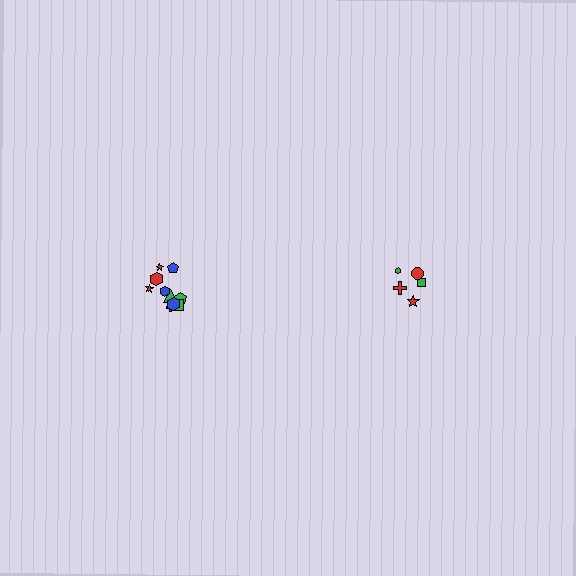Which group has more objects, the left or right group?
The left group.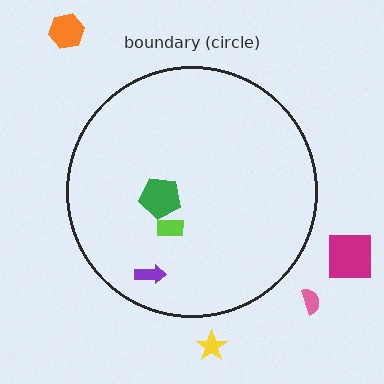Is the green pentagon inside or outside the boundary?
Inside.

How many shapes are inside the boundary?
3 inside, 4 outside.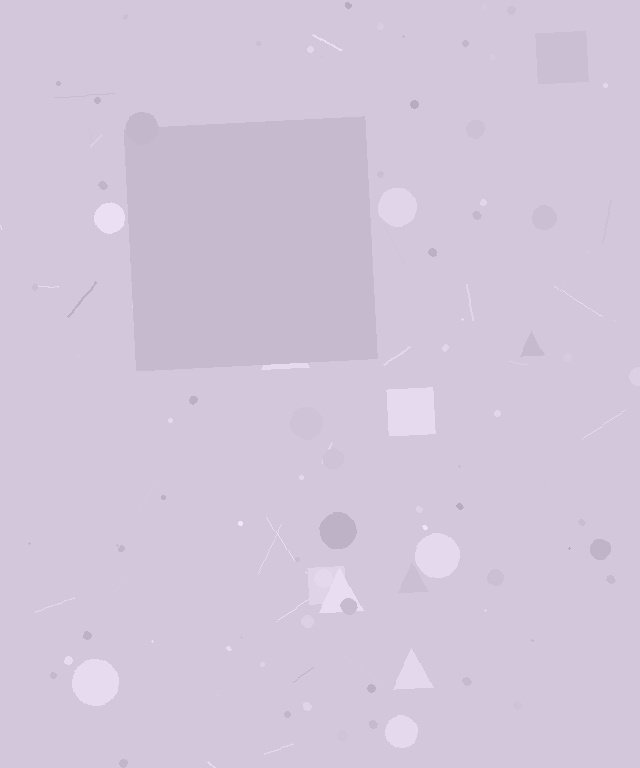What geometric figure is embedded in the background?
A square is embedded in the background.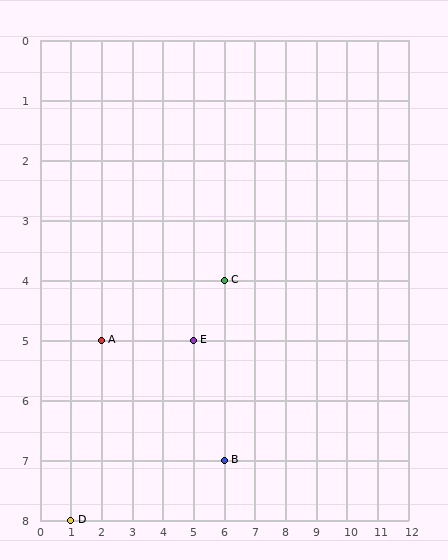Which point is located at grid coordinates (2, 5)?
Point A is at (2, 5).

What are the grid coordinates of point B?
Point B is at grid coordinates (6, 7).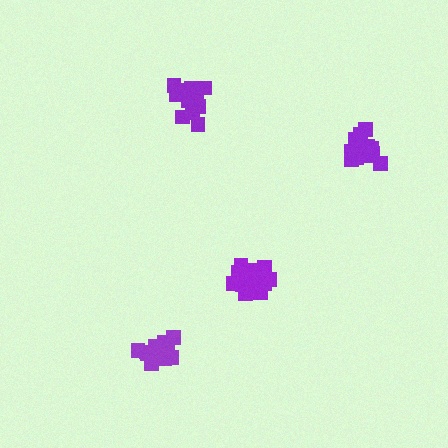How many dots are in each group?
Group 1: 18 dots, Group 2: 18 dots, Group 3: 17 dots, Group 4: 18 dots (71 total).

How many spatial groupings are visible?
There are 4 spatial groupings.